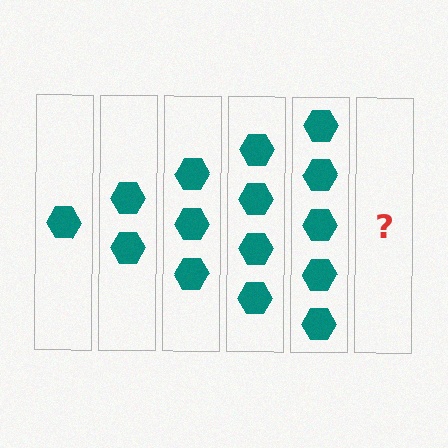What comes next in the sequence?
The next element should be 6 hexagons.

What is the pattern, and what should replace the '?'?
The pattern is that each step adds one more hexagon. The '?' should be 6 hexagons.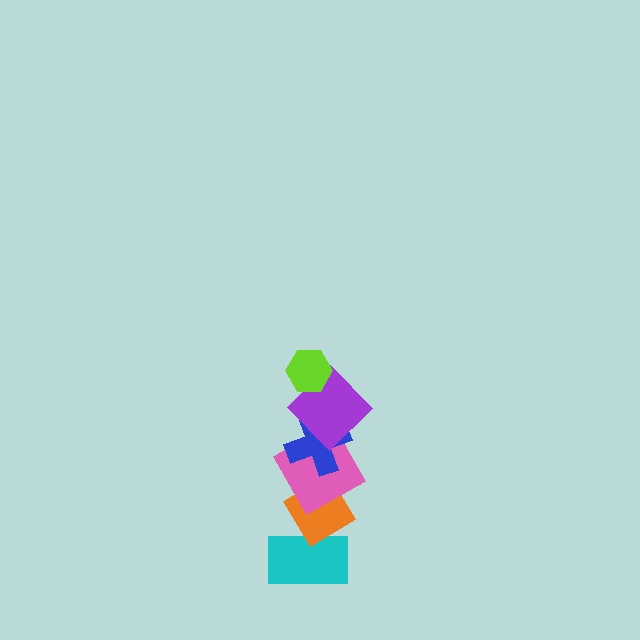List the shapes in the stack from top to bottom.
From top to bottom: the lime hexagon, the purple diamond, the blue cross, the pink square, the orange diamond, the cyan rectangle.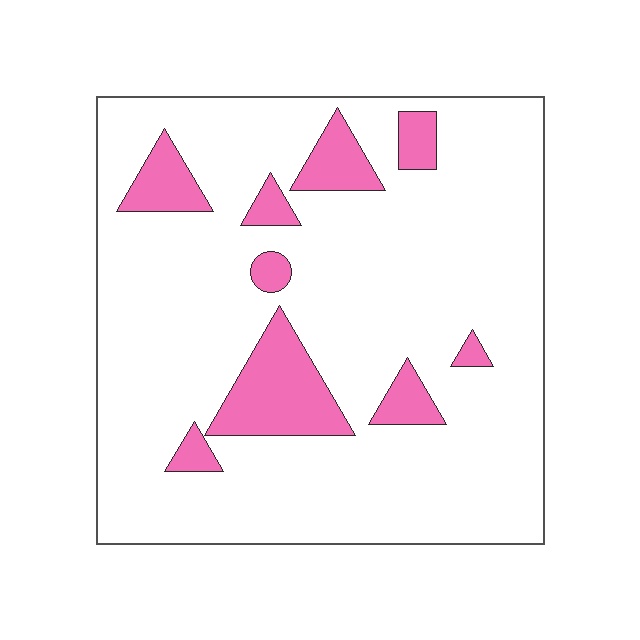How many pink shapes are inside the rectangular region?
9.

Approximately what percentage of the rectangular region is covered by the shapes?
Approximately 15%.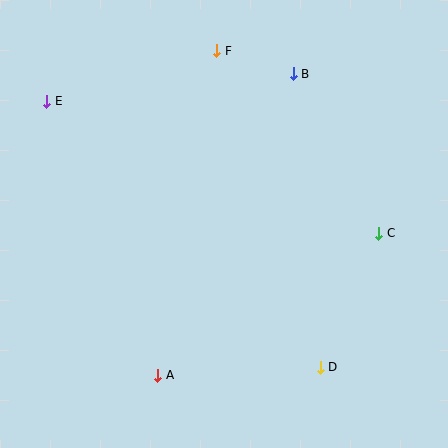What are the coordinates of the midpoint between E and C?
The midpoint between E and C is at (213, 167).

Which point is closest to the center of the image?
Point C at (379, 233) is closest to the center.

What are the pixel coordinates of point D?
Point D is at (320, 367).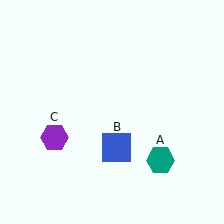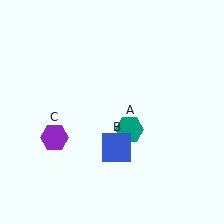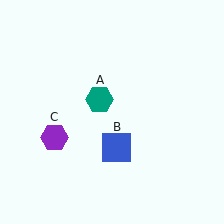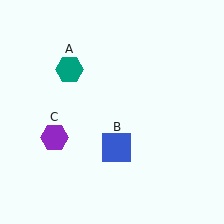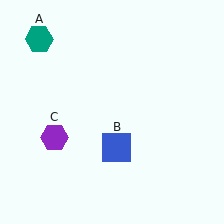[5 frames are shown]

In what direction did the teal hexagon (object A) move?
The teal hexagon (object A) moved up and to the left.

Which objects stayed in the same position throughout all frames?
Blue square (object B) and purple hexagon (object C) remained stationary.